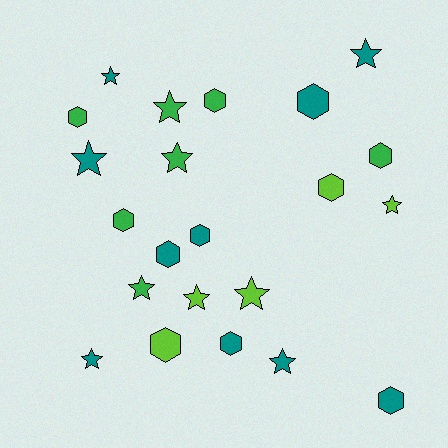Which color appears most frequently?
Teal, with 10 objects.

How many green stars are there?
There are 3 green stars.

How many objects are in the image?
There are 22 objects.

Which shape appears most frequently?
Hexagon, with 11 objects.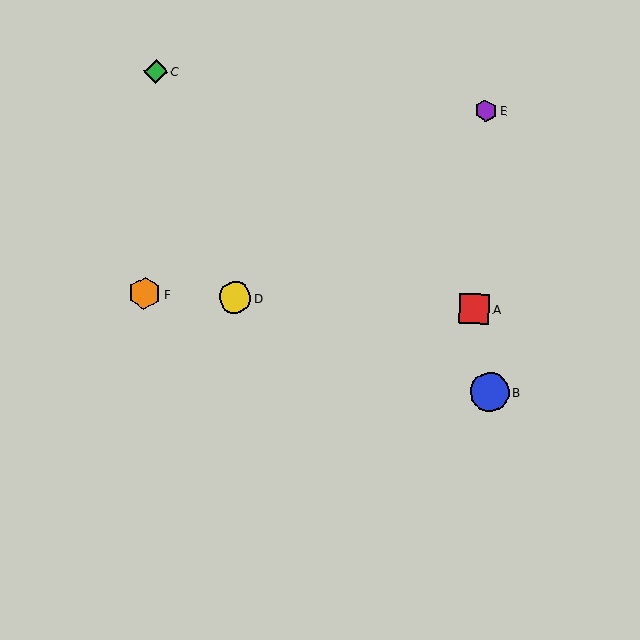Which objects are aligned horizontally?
Objects A, D, F are aligned horizontally.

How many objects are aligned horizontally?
3 objects (A, D, F) are aligned horizontally.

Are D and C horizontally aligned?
No, D is at y≈298 and C is at y≈71.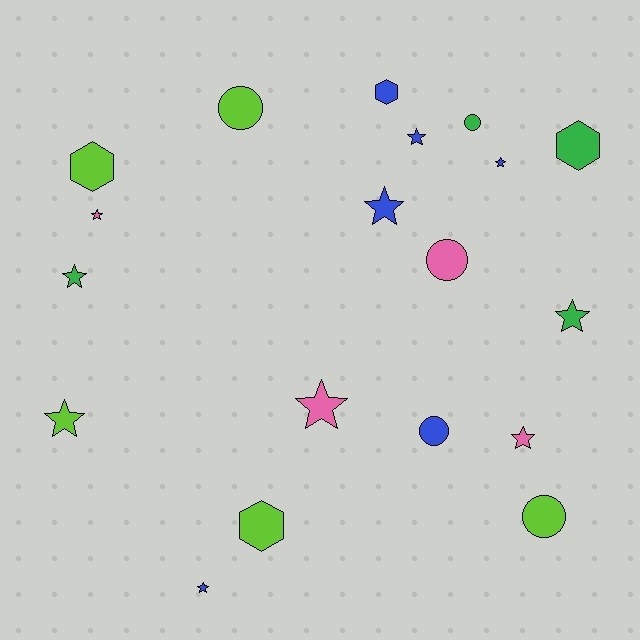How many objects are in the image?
There are 19 objects.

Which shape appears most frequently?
Star, with 10 objects.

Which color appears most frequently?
Blue, with 6 objects.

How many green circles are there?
There is 1 green circle.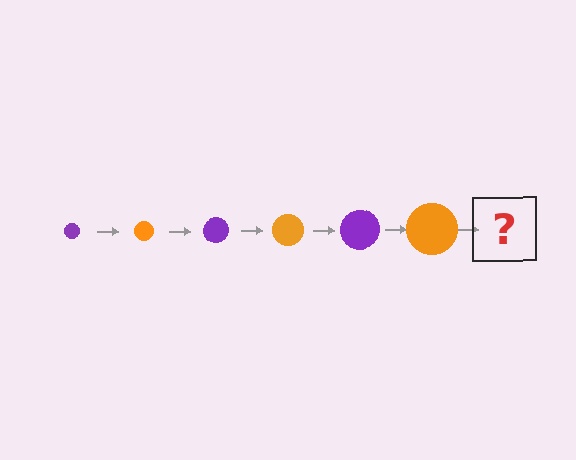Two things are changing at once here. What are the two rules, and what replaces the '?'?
The two rules are that the circle grows larger each step and the color cycles through purple and orange. The '?' should be a purple circle, larger than the previous one.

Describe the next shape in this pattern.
It should be a purple circle, larger than the previous one.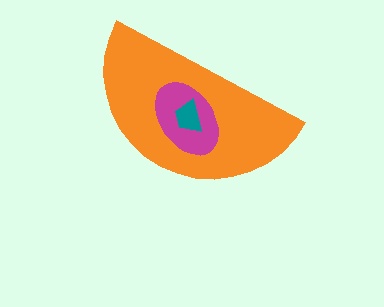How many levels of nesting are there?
3.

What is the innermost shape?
The teal trapezoid.